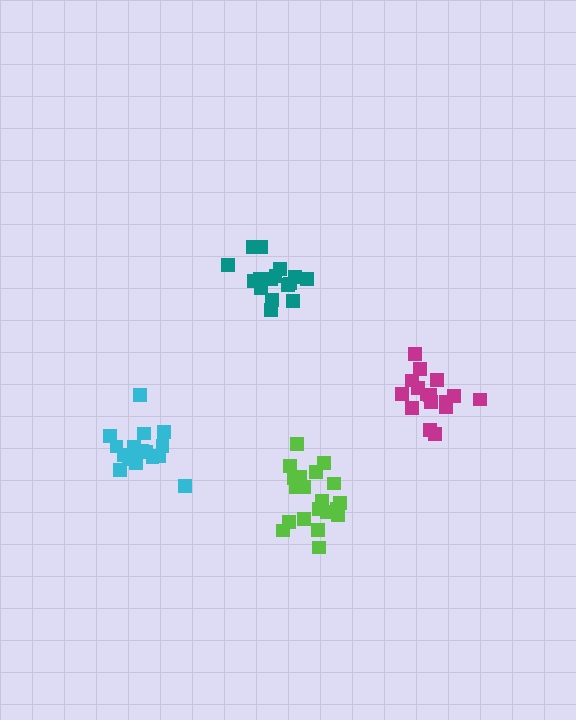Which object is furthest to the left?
The cyan cluster is leftmost.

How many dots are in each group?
Group 1: 16 dots, Group 2: 16 dots, Group 3: 20 dots, Group 4: 16 dots (68 total).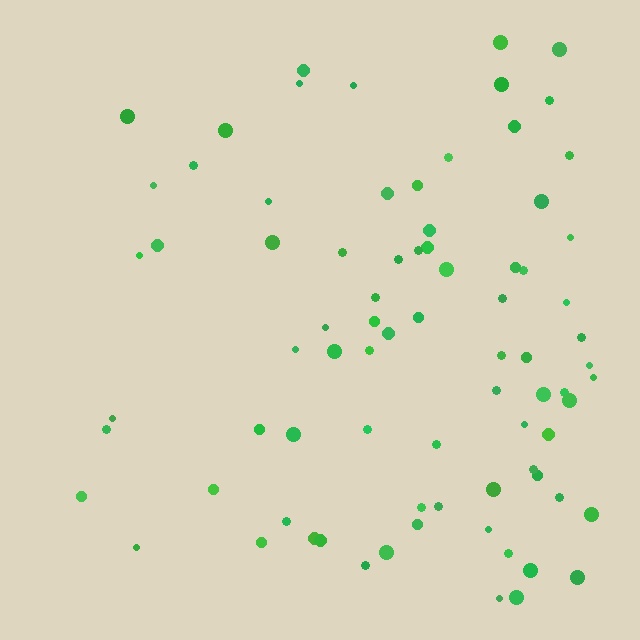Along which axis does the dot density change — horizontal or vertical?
Horizontal.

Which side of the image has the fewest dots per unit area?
The left.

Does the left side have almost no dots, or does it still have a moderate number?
Still a moderate number, just noticeably fewer than the right.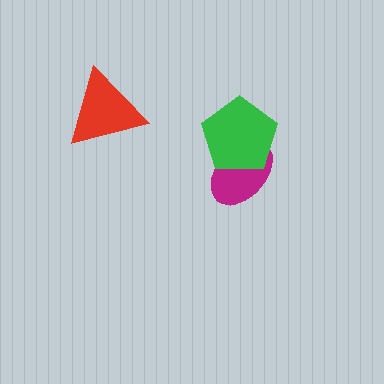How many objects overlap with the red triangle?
0 objects overlap with the red triangle.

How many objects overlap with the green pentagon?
1 object overlaps with the green pentagon.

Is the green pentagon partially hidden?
No, no other shape covers it.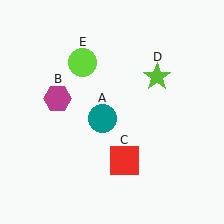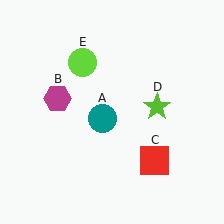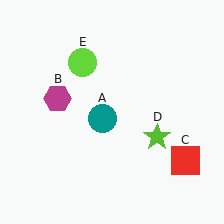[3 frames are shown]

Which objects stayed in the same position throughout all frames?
Teal circle (object A) and magenta hexagon (object B) and lime circle (object E) remained stationary.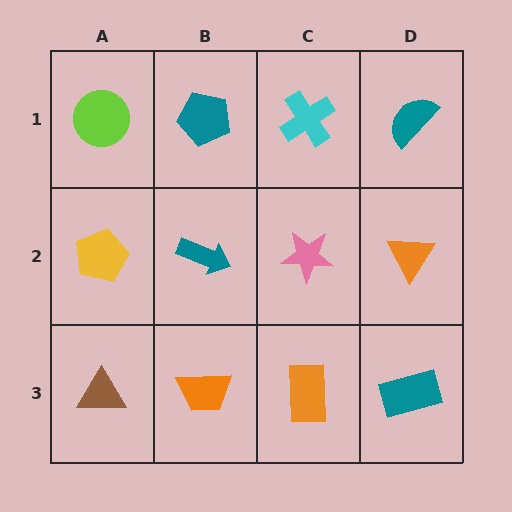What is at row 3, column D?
A teal rectangle.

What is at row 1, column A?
A lime circle.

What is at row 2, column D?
An orange triangle.